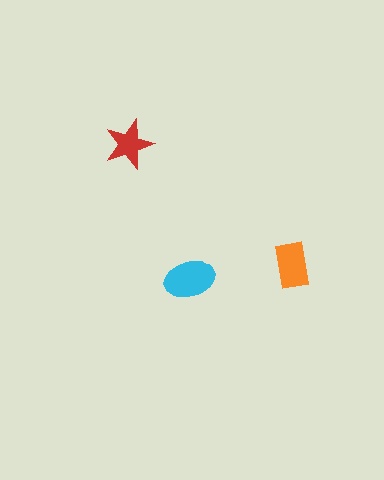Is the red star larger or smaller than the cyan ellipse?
Smaller.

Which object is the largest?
The cyan ellipse.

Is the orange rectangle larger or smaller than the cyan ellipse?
Smaller.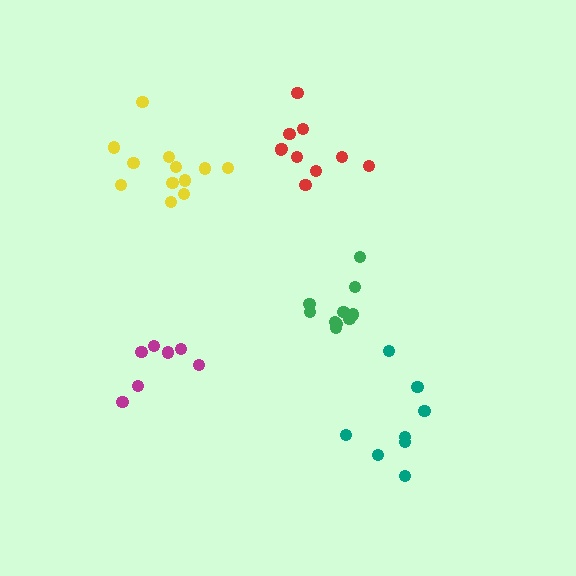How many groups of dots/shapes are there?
There are 5 groups.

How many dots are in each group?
Group 1: 8 dots, Group 2: 12 dots, Group 3: 11 dots, Group 4: 7 dots, Group 5: 10 dots (48 total).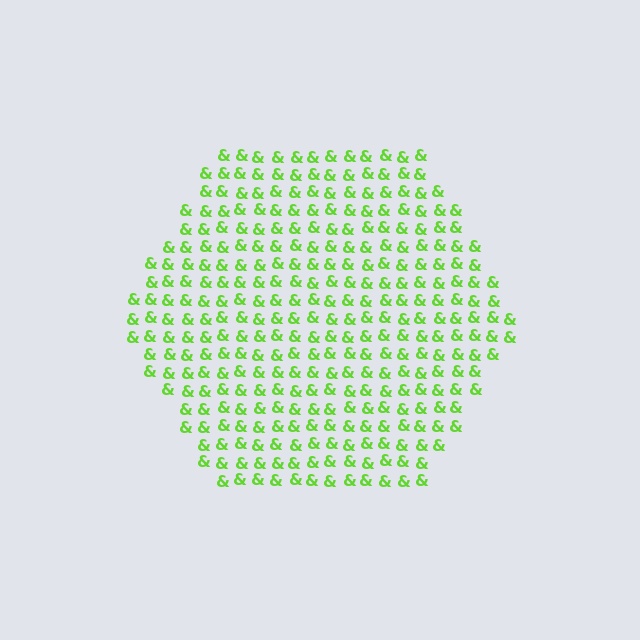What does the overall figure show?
The overall figure shows a hexagon.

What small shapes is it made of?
It is made of small ampersands.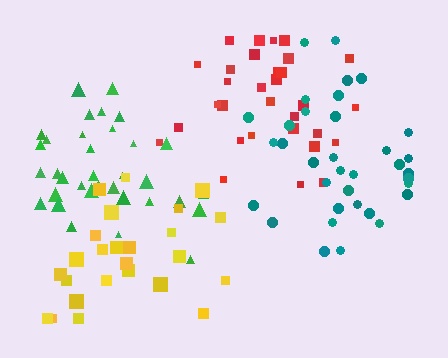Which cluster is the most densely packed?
Green.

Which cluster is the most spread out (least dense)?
Yellow.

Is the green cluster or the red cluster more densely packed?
Green.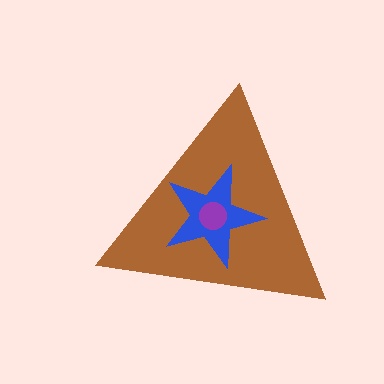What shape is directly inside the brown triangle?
The blue star.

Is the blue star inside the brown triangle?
Yes.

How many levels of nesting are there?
3.